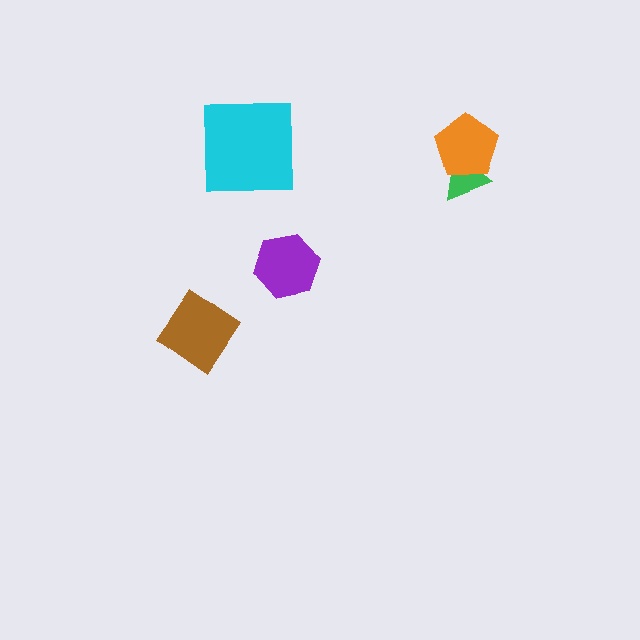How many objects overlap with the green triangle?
1 object overlaps with the green triangle.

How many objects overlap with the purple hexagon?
0 objects overlap with the purple hexagon.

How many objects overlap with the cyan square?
0 objects overlap with the cyan square.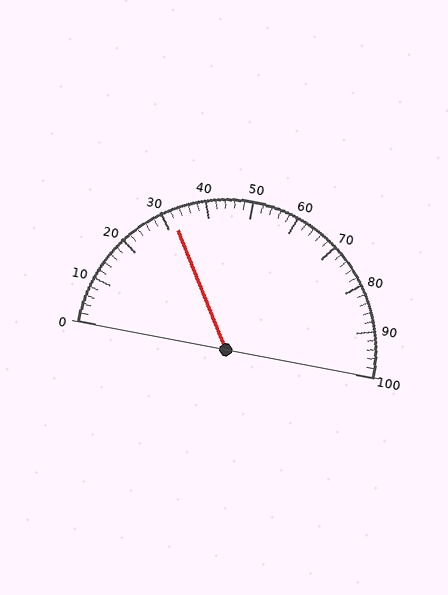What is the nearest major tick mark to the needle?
The nearest major tick mark is 30.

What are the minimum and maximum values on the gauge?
The gauge ranges from 0 to 100.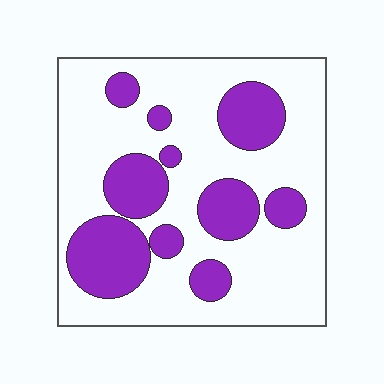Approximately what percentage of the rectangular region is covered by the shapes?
Approximately 30%.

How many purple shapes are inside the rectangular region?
10.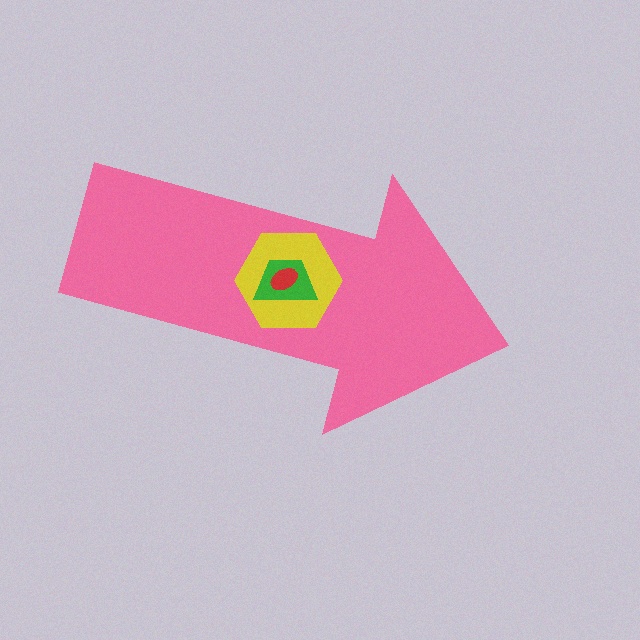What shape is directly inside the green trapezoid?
The red ellipse.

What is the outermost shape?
The pink arrow.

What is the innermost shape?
The red ellipse.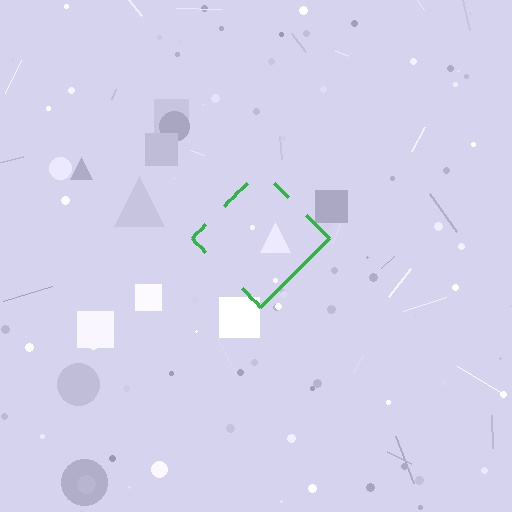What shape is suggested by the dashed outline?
The dashed outline suggests a diamond.